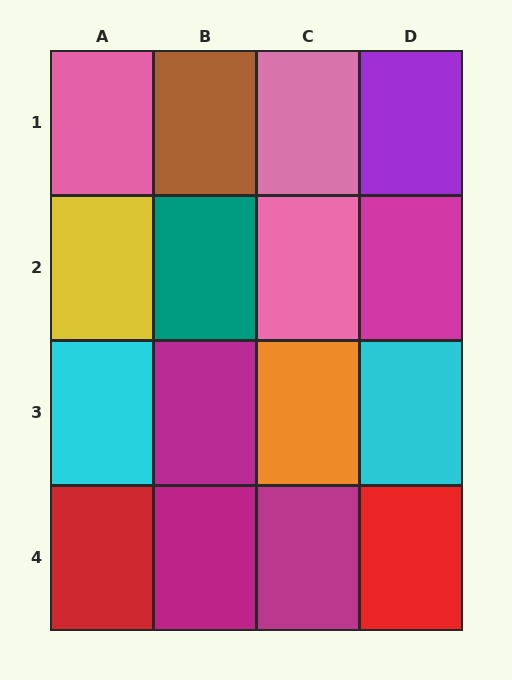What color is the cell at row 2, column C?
Pink.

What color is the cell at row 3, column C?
Orange.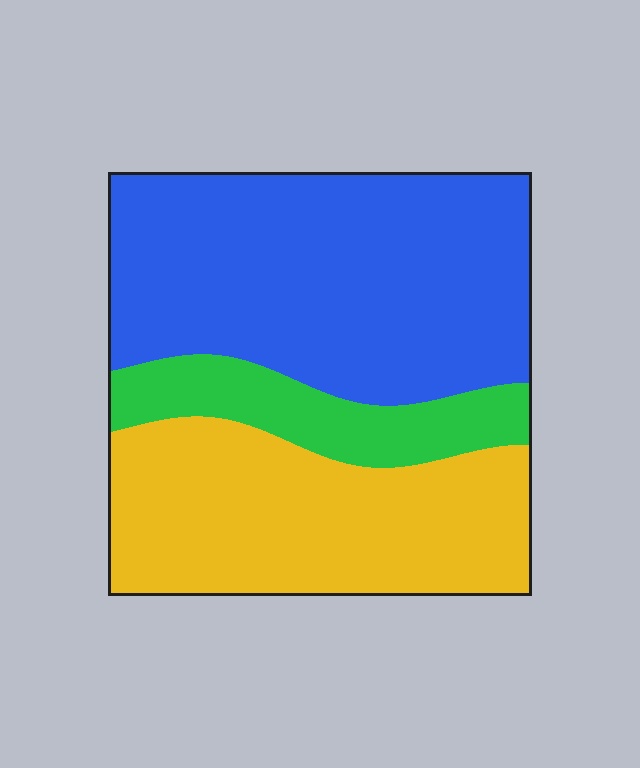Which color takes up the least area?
Green, at roughly 15%.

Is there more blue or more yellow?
Blue.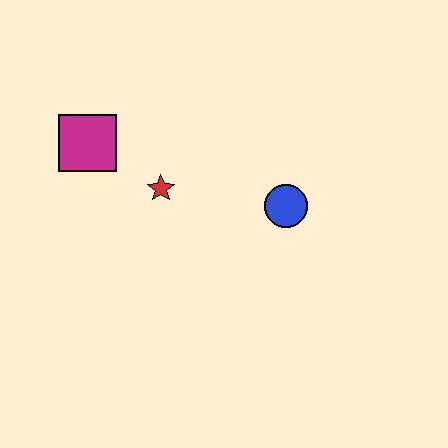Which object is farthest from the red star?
The blue circle is farthest from the red star.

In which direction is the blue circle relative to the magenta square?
The blue circle is to the right of the magenta square.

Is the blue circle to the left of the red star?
No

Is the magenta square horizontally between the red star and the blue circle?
No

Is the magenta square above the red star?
Yes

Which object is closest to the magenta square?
The red star is closest to the magenta square.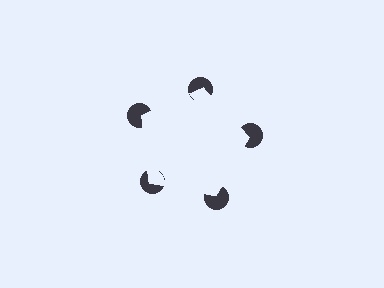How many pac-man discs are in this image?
There are 5 — one at each vertex of the illusory pentagon.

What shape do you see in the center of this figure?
An illusory pentagon — its edges are inferred from the aligned wedge cuts in the pac-man discs, not physically drawn.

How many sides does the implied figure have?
5 sides.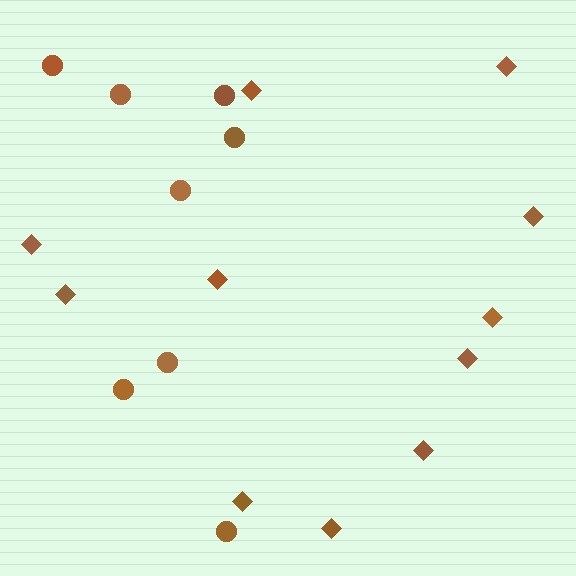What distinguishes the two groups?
There are 2 groups: one group of circles (8) and one group of diamonds (11).